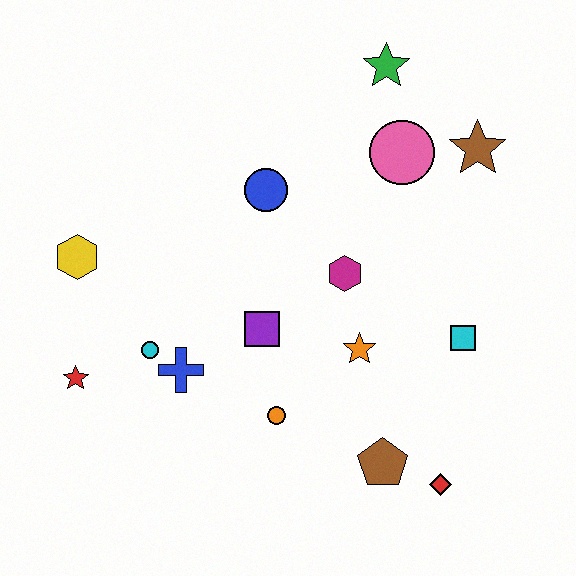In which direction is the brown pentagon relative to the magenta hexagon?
The brown pentagon is below the magenta hexagon.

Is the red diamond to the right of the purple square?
Yes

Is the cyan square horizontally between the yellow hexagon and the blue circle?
No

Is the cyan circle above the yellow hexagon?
No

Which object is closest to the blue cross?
The cyan circle is closest to the blue cross.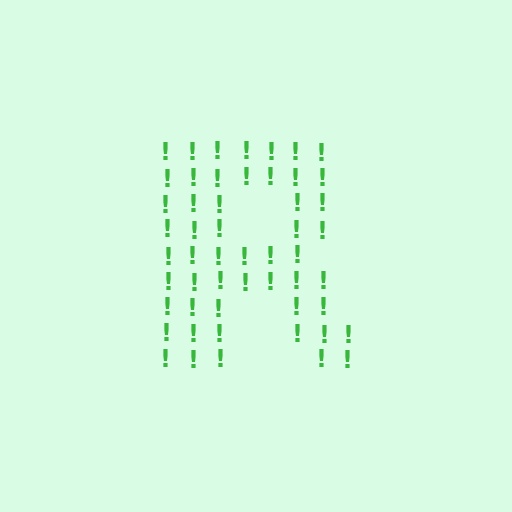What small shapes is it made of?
It is made of small exclamation marks.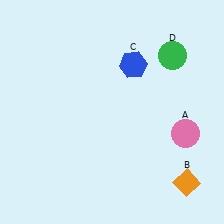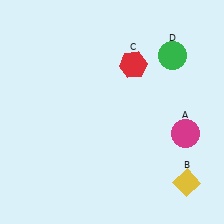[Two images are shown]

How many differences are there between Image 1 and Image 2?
There are 3 differences between the two images.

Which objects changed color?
A changed from pink to magenta. B changed from orange to yellow. C changed from blue to red.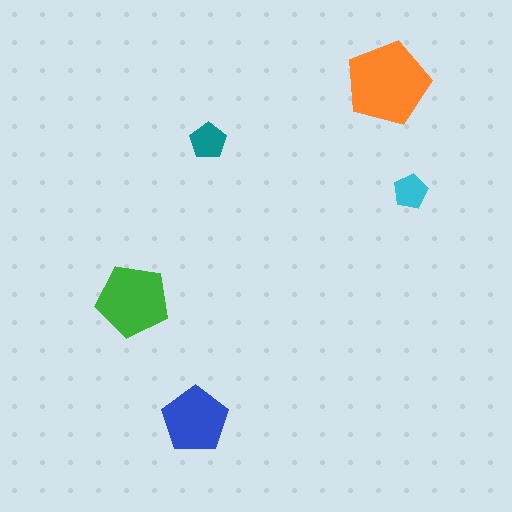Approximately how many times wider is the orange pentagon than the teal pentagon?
About 2.5 times wider.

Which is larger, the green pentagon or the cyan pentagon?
The green one.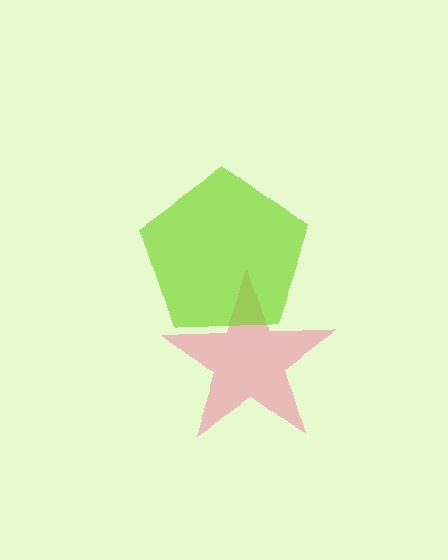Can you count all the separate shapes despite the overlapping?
Yes, there are 2 separate shapes.